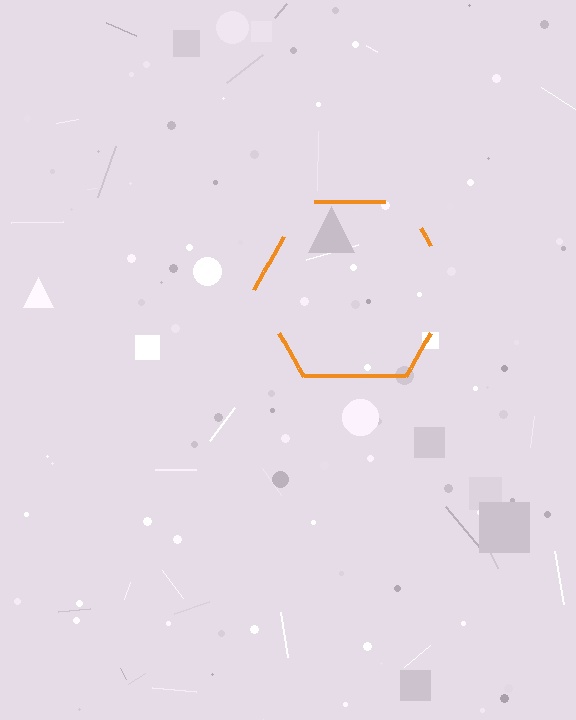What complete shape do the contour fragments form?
The contour fragments form a hexagon.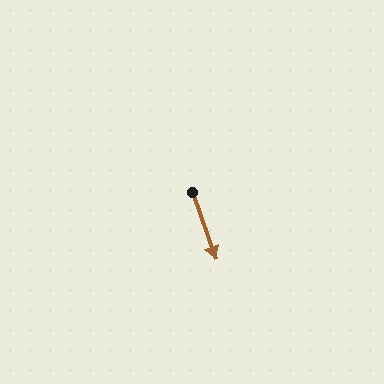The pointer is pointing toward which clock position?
Roughly 5 o'clock.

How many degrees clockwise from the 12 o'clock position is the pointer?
Approximately 160 degrees.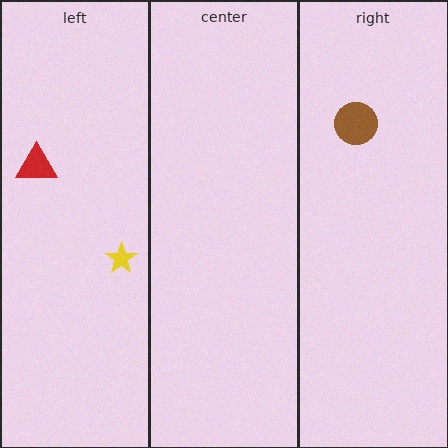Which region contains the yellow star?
The left region.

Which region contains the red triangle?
The left region.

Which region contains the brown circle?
The right region.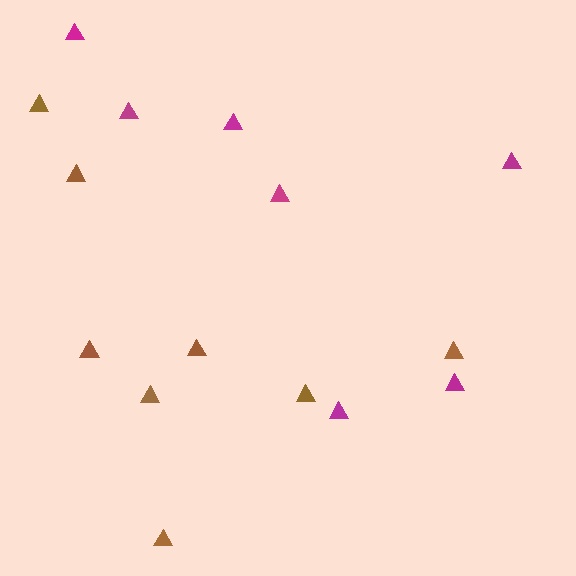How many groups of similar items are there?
There are 2 groups: one group of brown triangles (8) and one group of magenta triangles (7).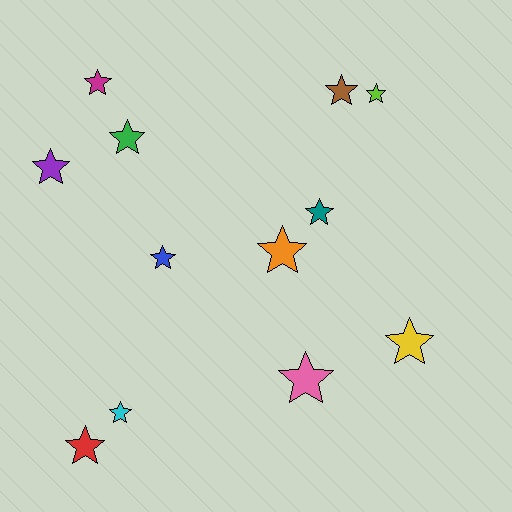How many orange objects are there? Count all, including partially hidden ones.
There is 1 orange object.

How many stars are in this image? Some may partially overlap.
There are 12 stars.